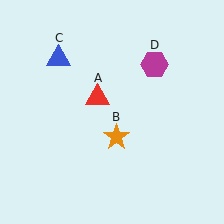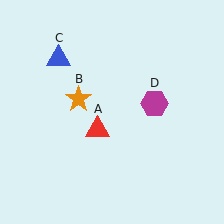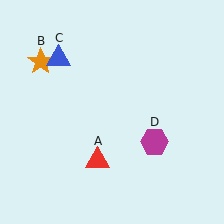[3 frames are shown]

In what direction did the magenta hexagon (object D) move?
The magenta hexagon (object D) moved down.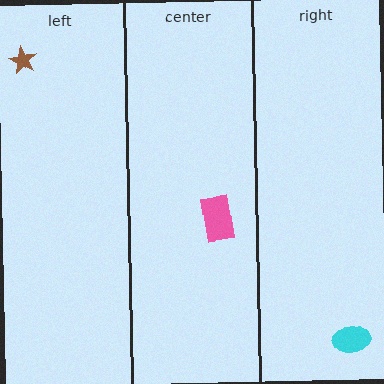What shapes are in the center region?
The pink rectangle.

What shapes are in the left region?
The brown star.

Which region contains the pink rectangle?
The center region.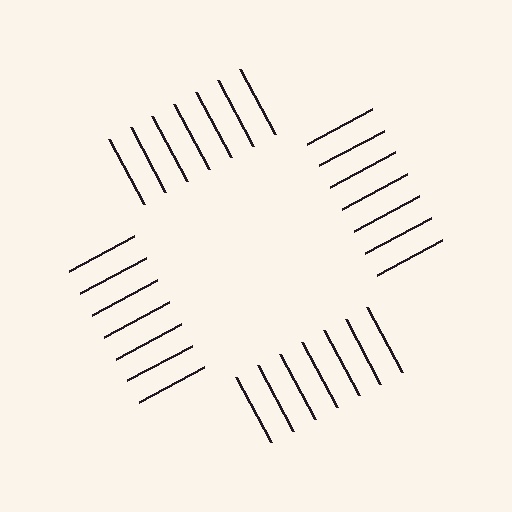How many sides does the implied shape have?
4 sides — the line-ends trace a square.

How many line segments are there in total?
28 — 7 along each of the 4 edges.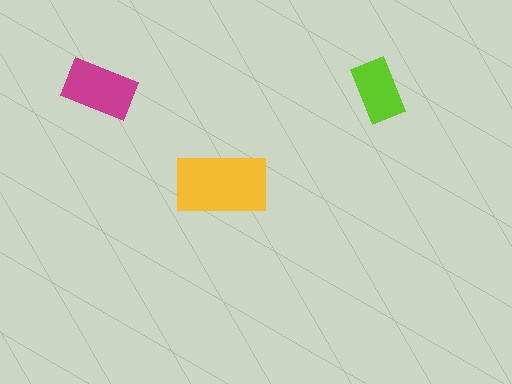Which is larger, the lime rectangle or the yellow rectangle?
The yellow one.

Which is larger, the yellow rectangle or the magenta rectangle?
The yellow one.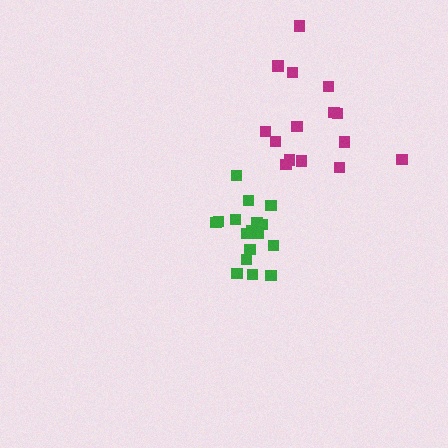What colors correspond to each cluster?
The clusters are colored: green, magenta.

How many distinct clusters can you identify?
There are 2 distinct clusters.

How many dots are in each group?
Group 1: 17 dots, Group 2: 15 dots (32 total).